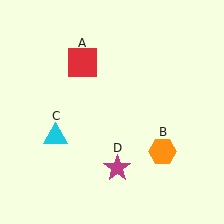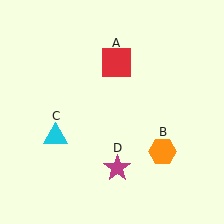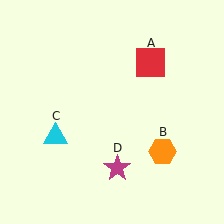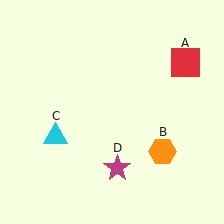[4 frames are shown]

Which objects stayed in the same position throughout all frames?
Orange hexagon (object B) and cyan triangle (object C) and magenta star (object D) remained stationary.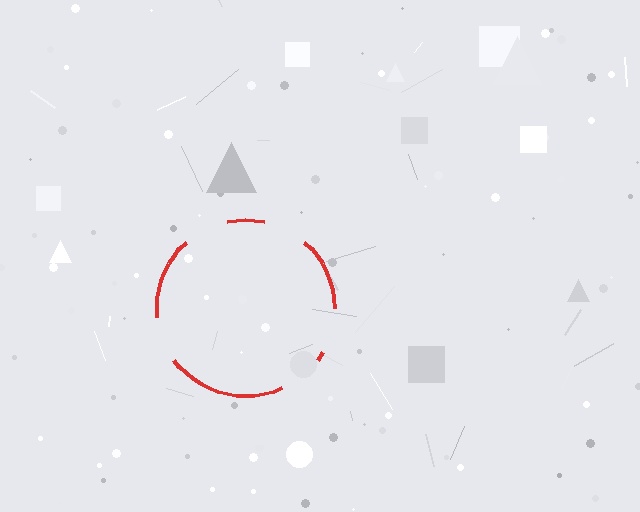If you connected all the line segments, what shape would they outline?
They would outline a circle.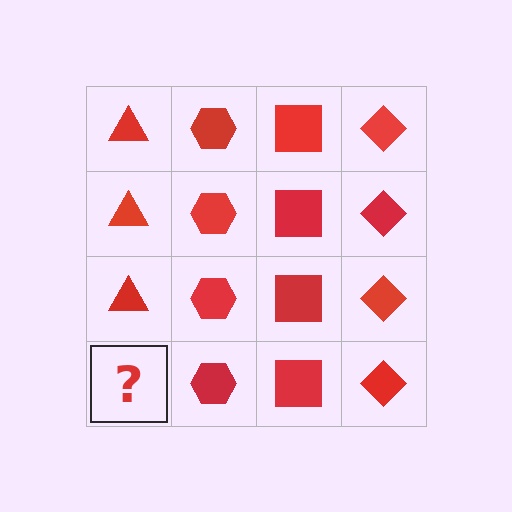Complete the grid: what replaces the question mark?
The question mark should be replaced with a red triangle.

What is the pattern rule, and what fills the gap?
The rule is that each column has a consistent shape. The gap should be filled with a red triangle.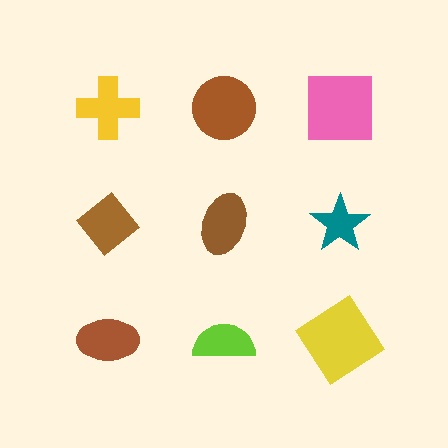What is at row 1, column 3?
A pink square.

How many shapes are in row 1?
3 shapes.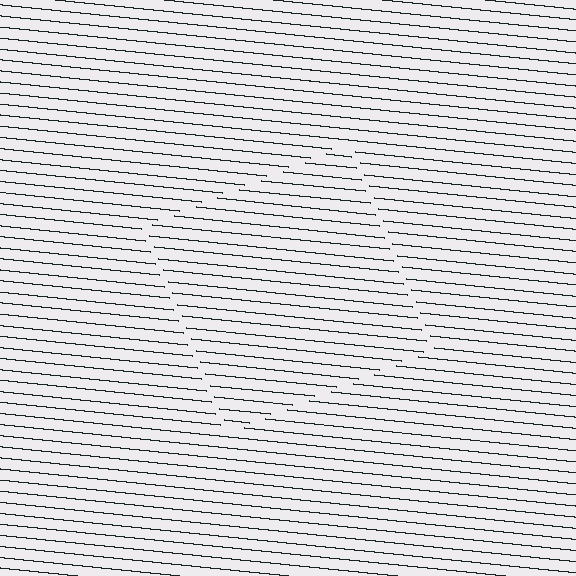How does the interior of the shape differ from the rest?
The interior of the shape contains the same grating, shifted by half a period — the contour is defined by the phase discontinuity where line-ends from the inner and outer gratings abut.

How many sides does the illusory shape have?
4 sides — the line-ends trace a square.